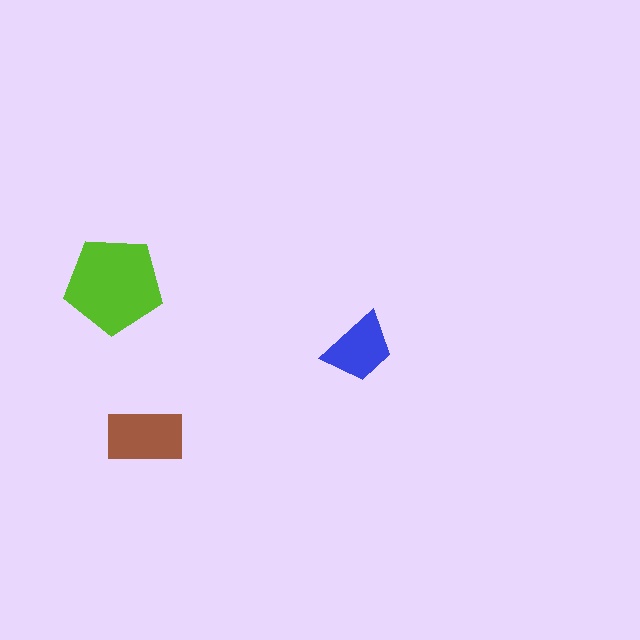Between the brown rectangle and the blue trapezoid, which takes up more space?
The brown rectangle.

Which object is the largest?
The lime pentagon.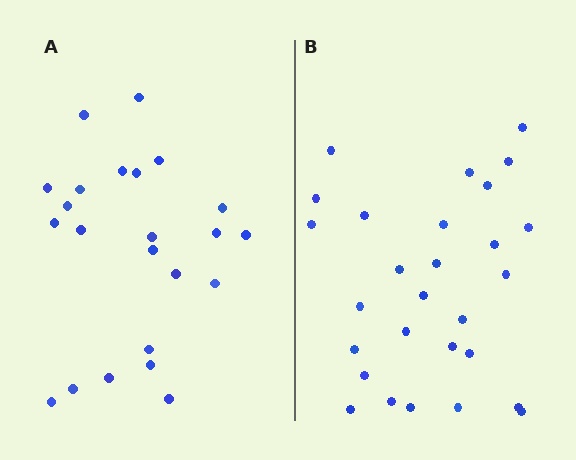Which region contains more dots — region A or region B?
Region B (the right region) has more dots.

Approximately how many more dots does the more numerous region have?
Region B has about 5 more dots than region A.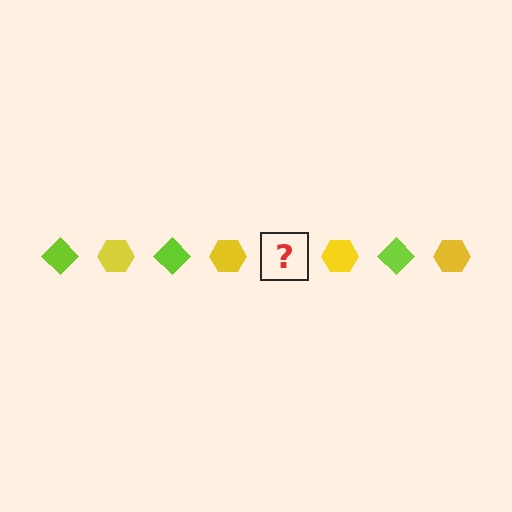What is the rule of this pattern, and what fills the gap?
The rule is that the pattern alternates between lime diamond and yellow hexagon. The gap should be filled with a lime diamond.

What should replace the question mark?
The question mark should be replaced with a lime diamond.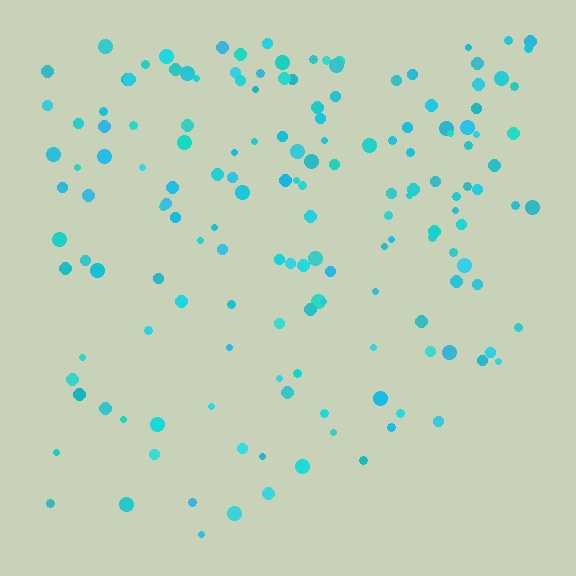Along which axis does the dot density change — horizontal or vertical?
Vertical.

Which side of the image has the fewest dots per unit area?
The bottom.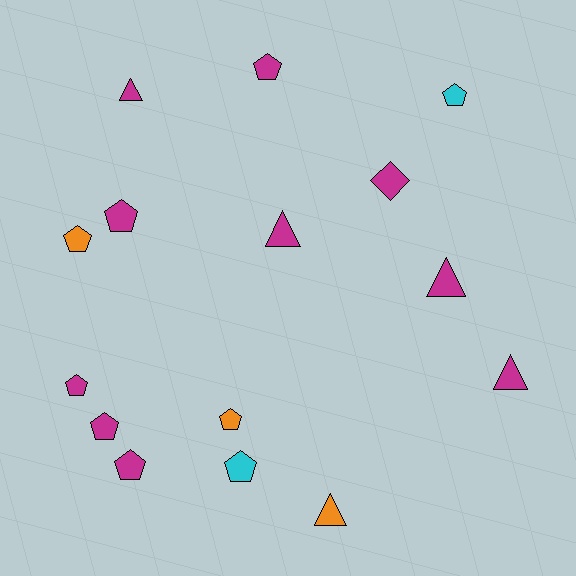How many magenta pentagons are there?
There are 5 magenta pentagons.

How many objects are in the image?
There are 15 objects.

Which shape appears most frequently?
Pentagon, with 9 objects.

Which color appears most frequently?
Magenta, with 10 objects.